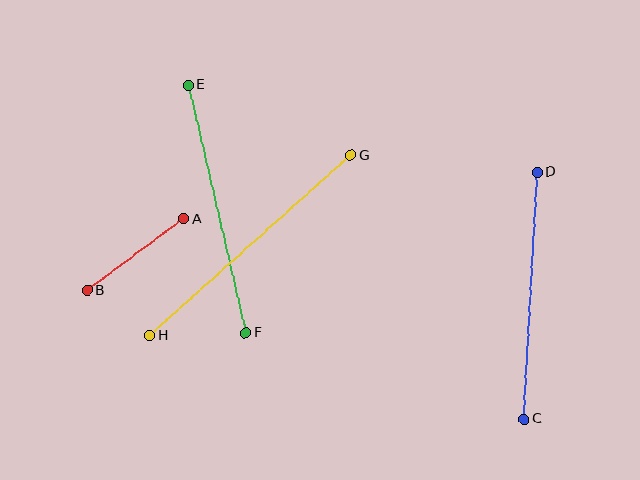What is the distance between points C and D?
The distance is approximately 248 pixels.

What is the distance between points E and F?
The distance is approximately 254 pixels.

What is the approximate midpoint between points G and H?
The midpoint is at approximately (250, 245) pixels.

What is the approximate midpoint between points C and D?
The midpoint is at approximately (531, 296) pixels.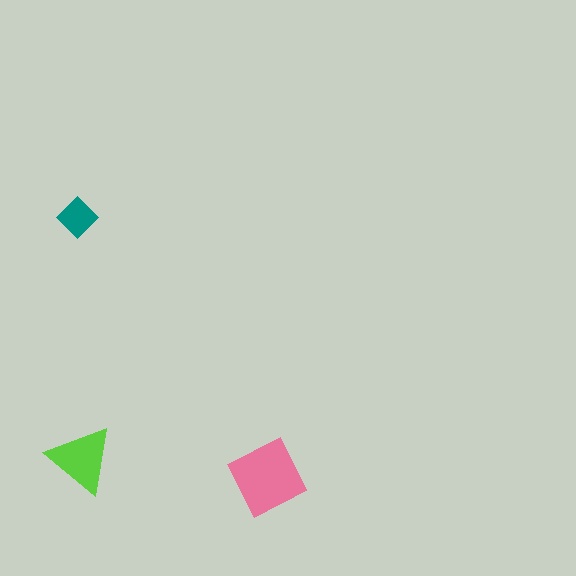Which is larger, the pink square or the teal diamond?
The pink square.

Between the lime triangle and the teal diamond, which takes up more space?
The lime triangle.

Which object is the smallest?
The teal diamond.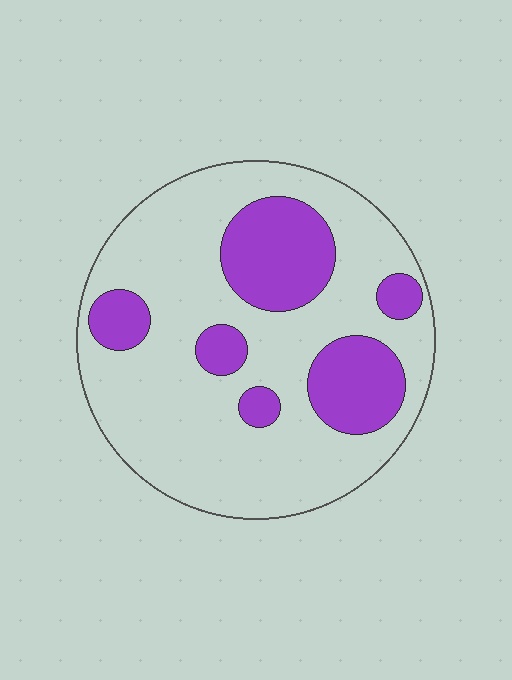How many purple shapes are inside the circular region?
6.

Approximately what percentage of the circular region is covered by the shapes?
Approximately 25%.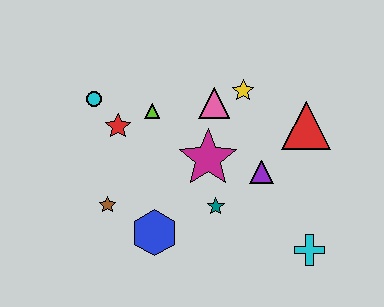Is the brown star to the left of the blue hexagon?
Yes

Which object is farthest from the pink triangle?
The cyan cross is farthest from the pink triangle.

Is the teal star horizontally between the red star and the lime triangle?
No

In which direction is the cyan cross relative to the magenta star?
The cyan cross is to the right of the magenta star.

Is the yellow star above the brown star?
Yes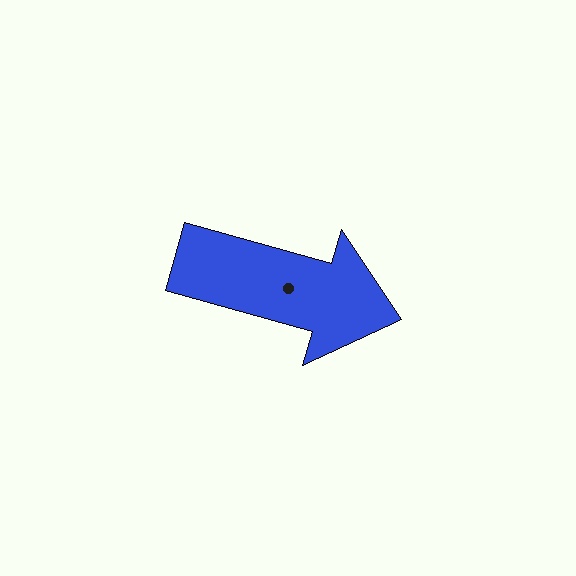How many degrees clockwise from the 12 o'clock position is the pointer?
Approximately 106 degrees.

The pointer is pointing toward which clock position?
Roughly 4 o'clock.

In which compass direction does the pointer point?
East.